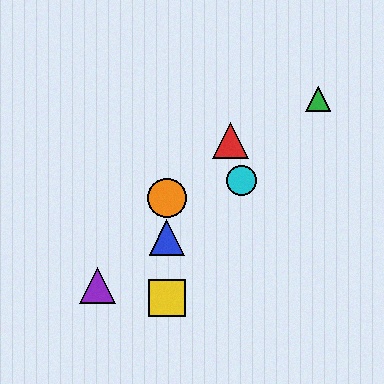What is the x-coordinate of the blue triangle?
The blue triangle is at x≈167.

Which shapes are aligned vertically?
The blue triangle, the yellow square, the orange circle are aligned vertically.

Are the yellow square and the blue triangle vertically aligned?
Yes, both are at x≈167.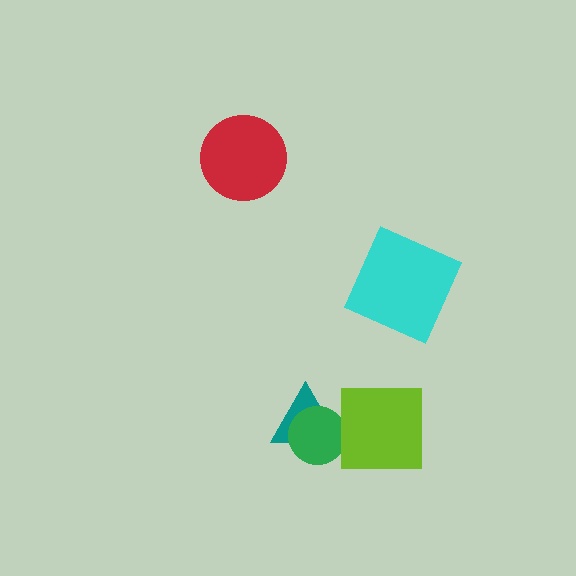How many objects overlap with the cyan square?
0 objects overlap with the cyan square.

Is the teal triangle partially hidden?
Yes, it is partially covered by another shape.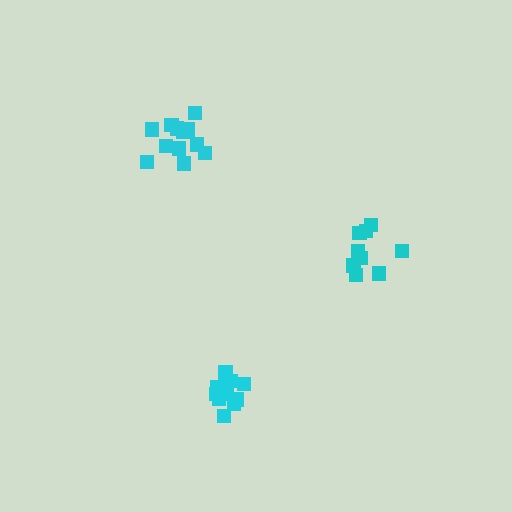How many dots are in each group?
Group 1: 9 dots, Group 2: 11 dots, Group 3: 12 dots (32 total).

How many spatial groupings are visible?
There are 3 spatial groupings.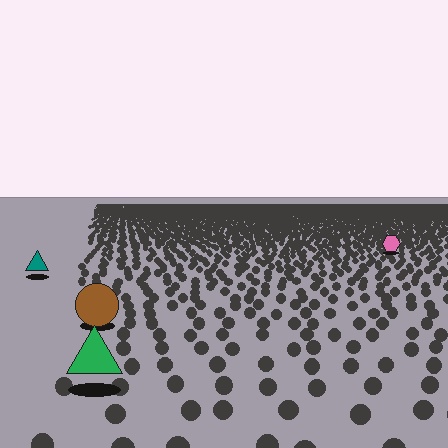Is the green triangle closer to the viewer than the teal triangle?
Yes. The green triangle is closer — you can tell from the texture gradient: the ground texture is coarser near it.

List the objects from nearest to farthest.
From nearest to farthest: the green triangle, the brown circle, the teal triangle, the pink hexagon.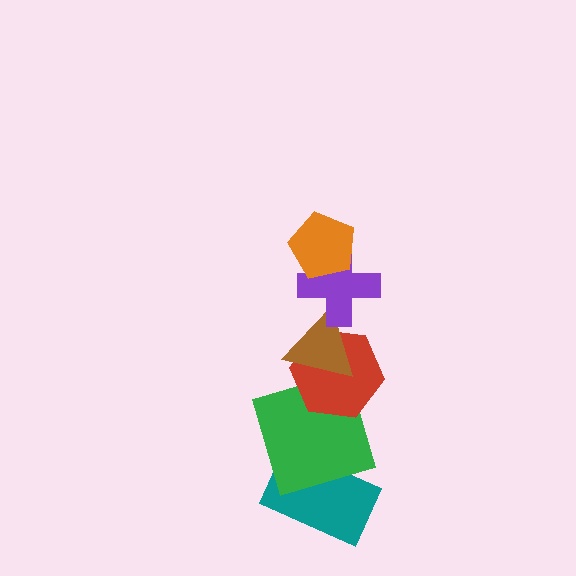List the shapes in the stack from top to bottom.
From top to bottom: the orange pentagon, the purple cross, the brown triangle, the red hexagon, the green square, the teal rectangle.